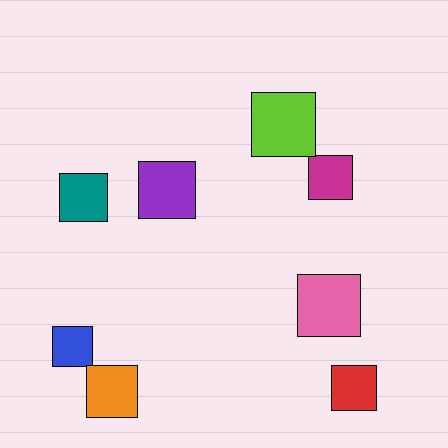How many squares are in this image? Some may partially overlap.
There are 8 squares.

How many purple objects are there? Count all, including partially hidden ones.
There is 1 purple object.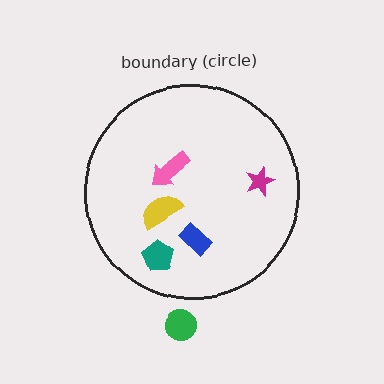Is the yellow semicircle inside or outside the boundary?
Inside.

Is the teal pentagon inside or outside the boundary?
Inside.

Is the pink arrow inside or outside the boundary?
Inside.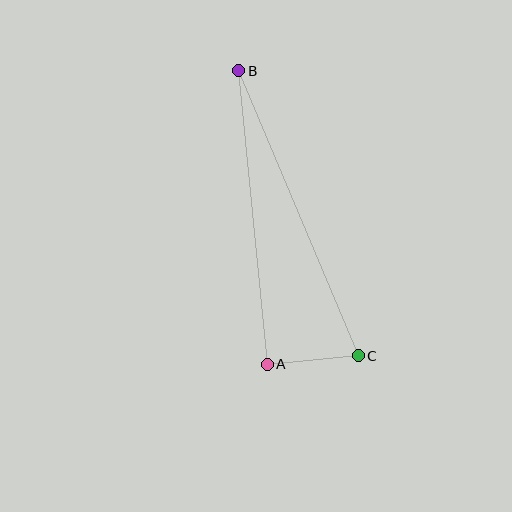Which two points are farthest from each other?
Points B and C are farthest from each other.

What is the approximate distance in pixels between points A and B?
The distance between A and B is approximately 295 pixels.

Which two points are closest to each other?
Points A and C are closest to each other.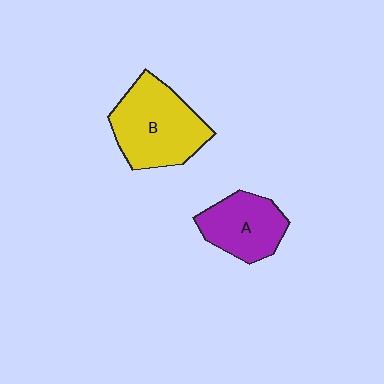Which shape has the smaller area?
Shape A (purple).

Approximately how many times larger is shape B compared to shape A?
Approximately 1.4 times.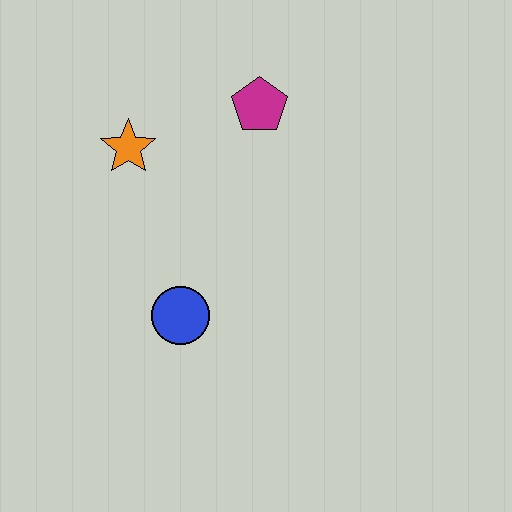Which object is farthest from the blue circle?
The magenta pentagon is farthest from the blue circle.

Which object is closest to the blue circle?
The orange star is closest to the blue circle.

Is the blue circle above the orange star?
No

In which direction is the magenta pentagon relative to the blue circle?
The magenta pentagon is above the blue circle.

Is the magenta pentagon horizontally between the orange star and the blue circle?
No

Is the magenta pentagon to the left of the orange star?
No